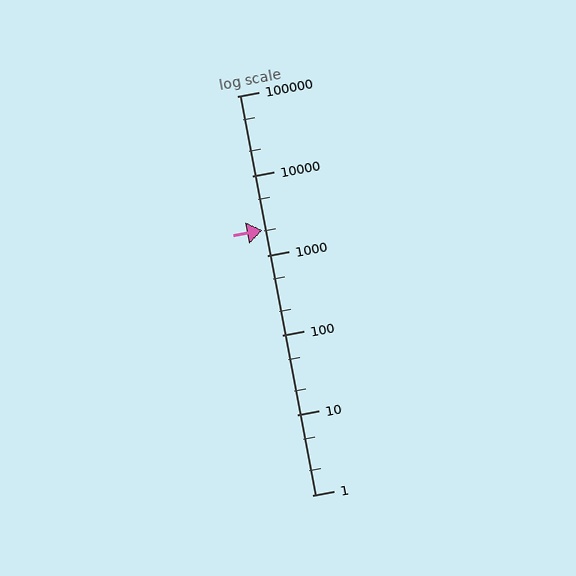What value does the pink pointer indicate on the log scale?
The pointer indicates approximately 2100.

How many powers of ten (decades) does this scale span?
The scale spans 5 decades, from 1 to 100000.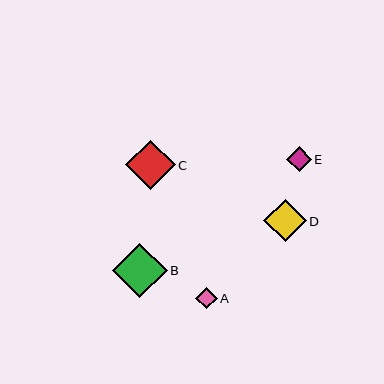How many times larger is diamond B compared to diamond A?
Diamond B is approximately 2.5 times the size of diamond A.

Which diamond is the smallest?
Diamond A is the smallest with a size of approximately 22 pixels.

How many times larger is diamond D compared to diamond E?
Diamond D is approximately 1.7 times the size of diamond E.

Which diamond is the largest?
Diamond B is the largest with a size of approximately 54 pixels.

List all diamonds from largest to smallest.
From largest to smallest: B, C, D, E, A.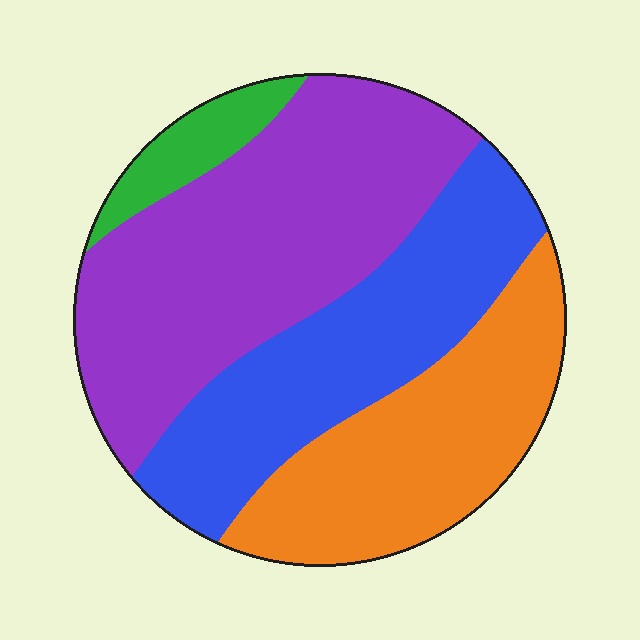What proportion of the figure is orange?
Orange covers about 25% of the figure.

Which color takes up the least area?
Green, at roughly 5%.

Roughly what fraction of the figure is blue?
Blue covers around 30% of the figure.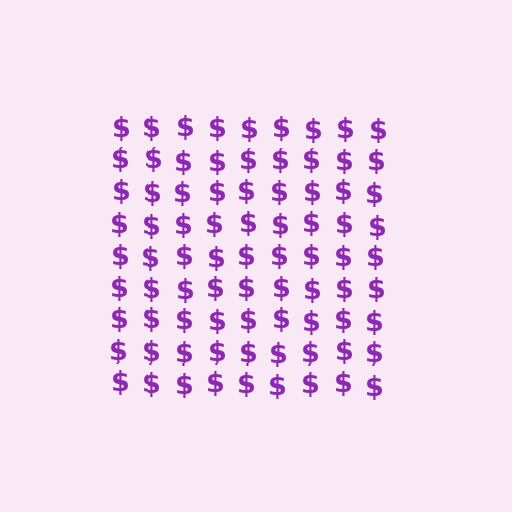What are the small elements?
The small elements are dollar signs.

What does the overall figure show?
The overall figure shows a square.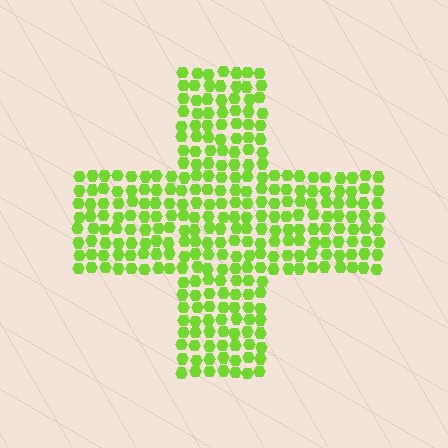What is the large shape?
The large shape is a cross.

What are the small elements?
The small elements are hexagons.